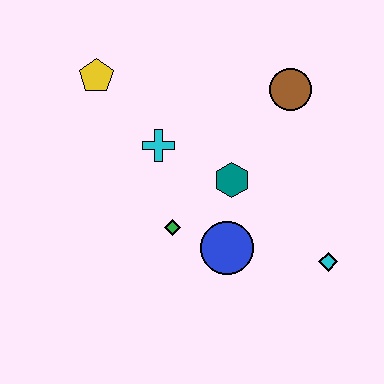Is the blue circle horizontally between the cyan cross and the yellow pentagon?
No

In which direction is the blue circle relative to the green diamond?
The blue circle is to the right of the green diamond.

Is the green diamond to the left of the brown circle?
Yes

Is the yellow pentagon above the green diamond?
Yes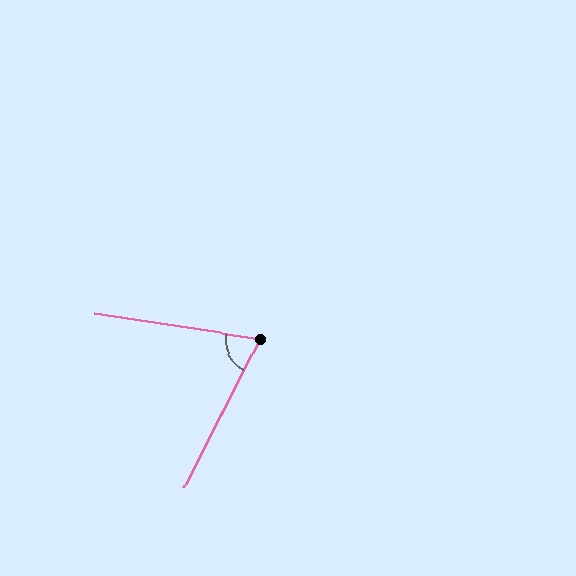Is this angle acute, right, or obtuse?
It is acute.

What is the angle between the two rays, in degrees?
Approximately 72 degrees.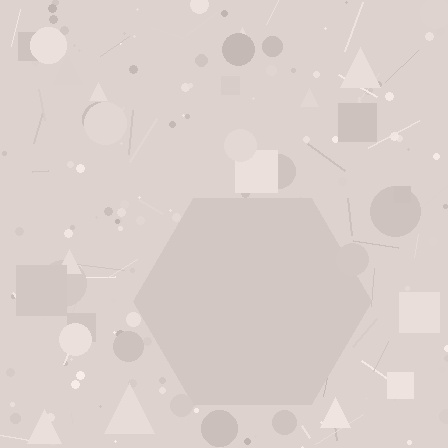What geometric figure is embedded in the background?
A hexagon is embedded in the background.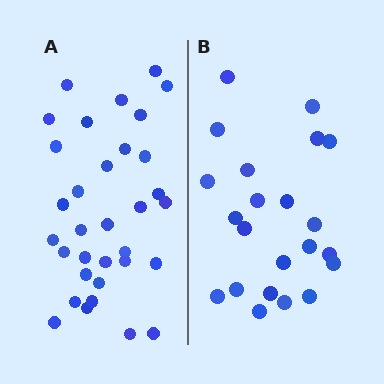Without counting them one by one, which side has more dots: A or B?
Region A (the left region) has more dots.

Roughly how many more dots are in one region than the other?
Region A has roughly 12 or so more dots than region B.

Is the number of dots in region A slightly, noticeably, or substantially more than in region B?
Region A has substantially more. The ratio is roughly 1.5 to 1.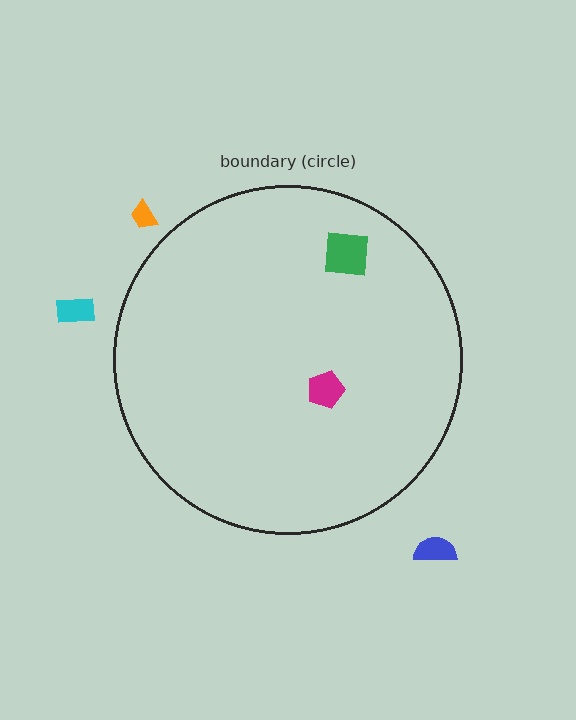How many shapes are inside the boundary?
2 inside, 3 outside.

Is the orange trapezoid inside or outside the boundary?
Outside.